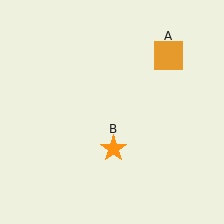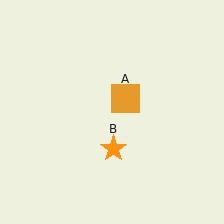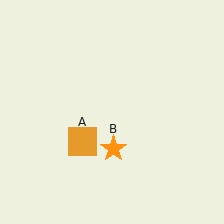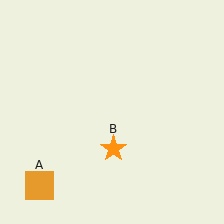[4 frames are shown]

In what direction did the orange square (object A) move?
The orange square (object A) moved down and to the left.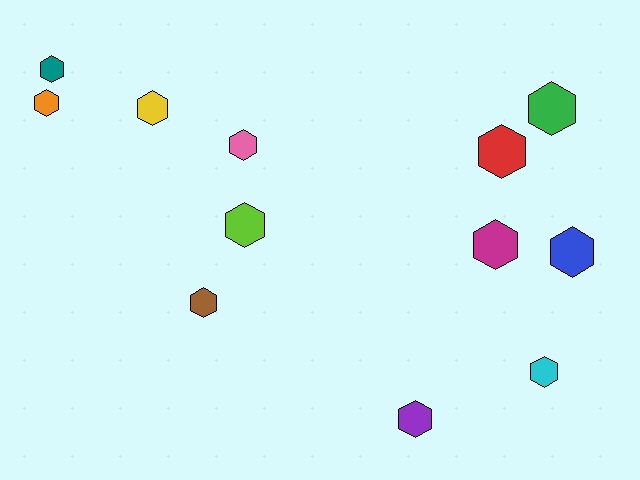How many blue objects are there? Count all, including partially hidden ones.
There is 1 blue object.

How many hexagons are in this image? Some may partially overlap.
There are 12 hexagons.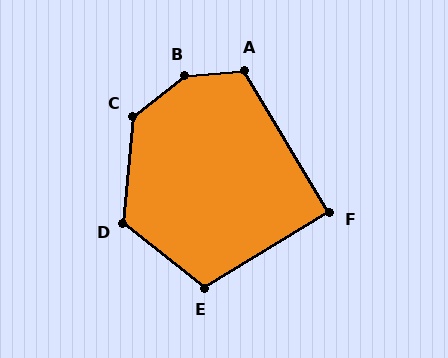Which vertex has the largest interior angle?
B, at approximately 147 degrees.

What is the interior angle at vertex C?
Approximately 133 degrees (obtuse).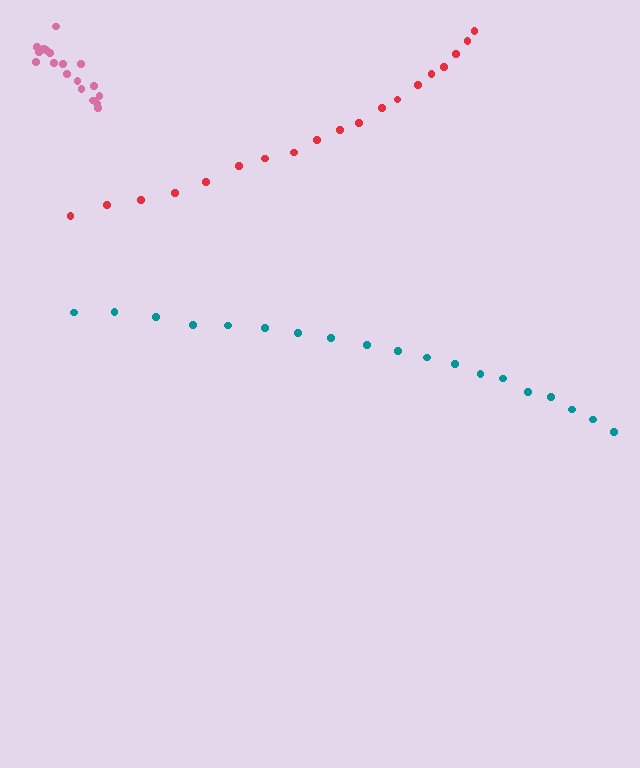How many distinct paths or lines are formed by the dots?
There are 3 distinct paths.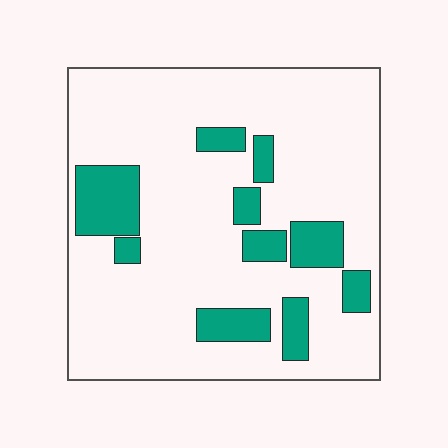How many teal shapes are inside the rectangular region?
10.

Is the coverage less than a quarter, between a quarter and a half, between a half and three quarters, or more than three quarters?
Less than a quarter.